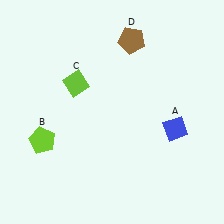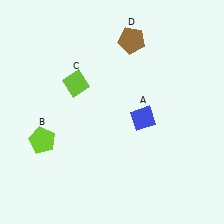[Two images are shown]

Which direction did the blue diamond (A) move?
The blue diamond (A) moved left.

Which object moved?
The blue diamond (A) moved left.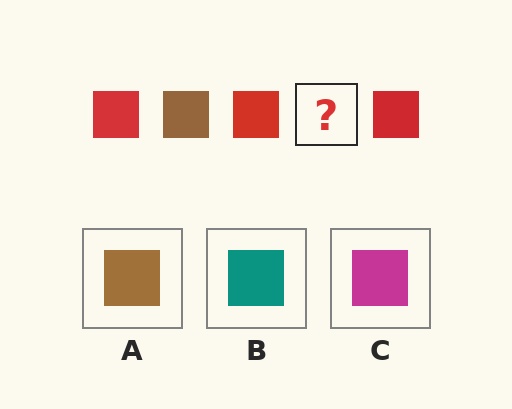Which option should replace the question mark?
Option A.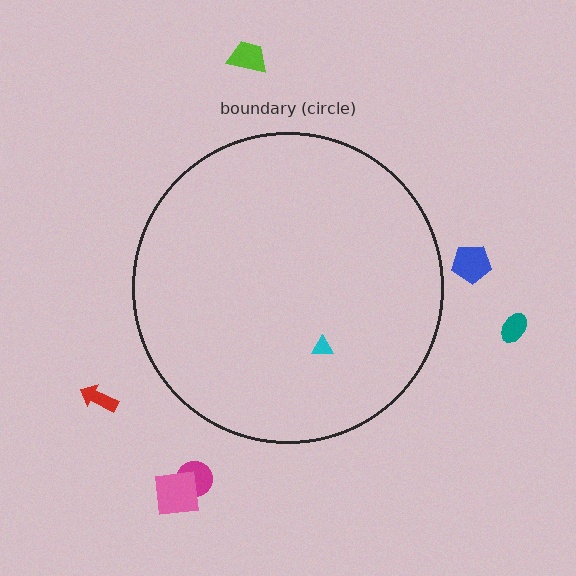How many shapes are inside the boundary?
1 inside, 6 outside.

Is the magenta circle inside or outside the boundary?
Outside.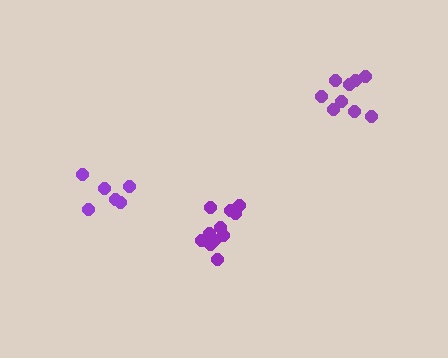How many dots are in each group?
Group 1: 6 dots, Group 2: 11 dots, Group 3: 9 dots (26 total).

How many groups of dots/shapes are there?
There are 3 groups.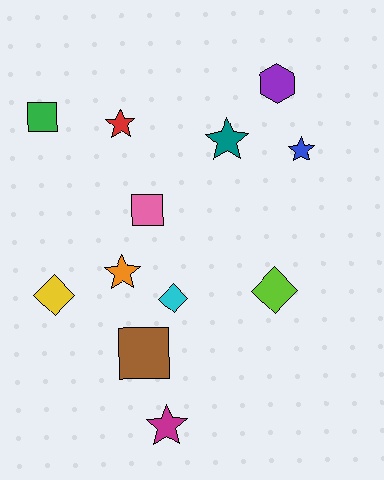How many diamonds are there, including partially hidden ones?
There are 3 diamonds.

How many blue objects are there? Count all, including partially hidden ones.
There is 1 blue object.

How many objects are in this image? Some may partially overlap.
There are 12 objects.